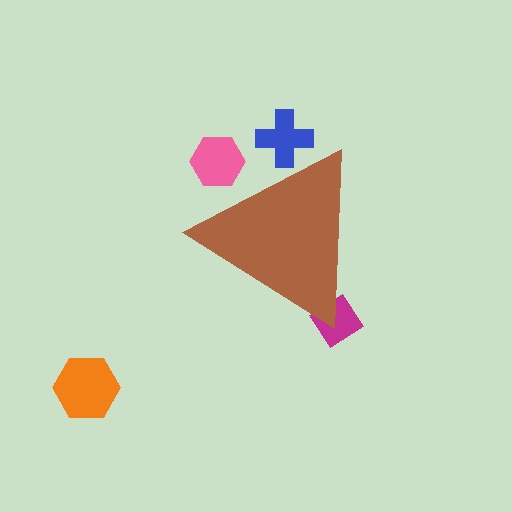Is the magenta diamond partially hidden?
Yes, the magenta diamond is partially hidden behind the brown triangle.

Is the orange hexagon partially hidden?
No, the orange hexagon is fully visible.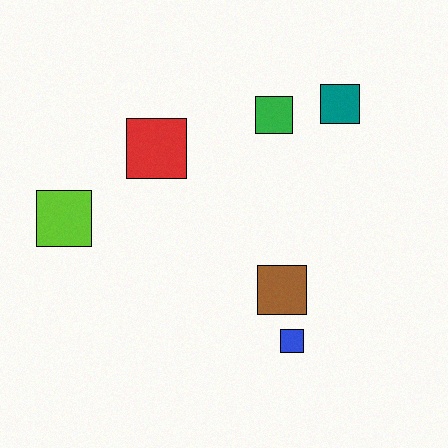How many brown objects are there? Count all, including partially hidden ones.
There is 1 brown object.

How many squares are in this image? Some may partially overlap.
There are 6 squares.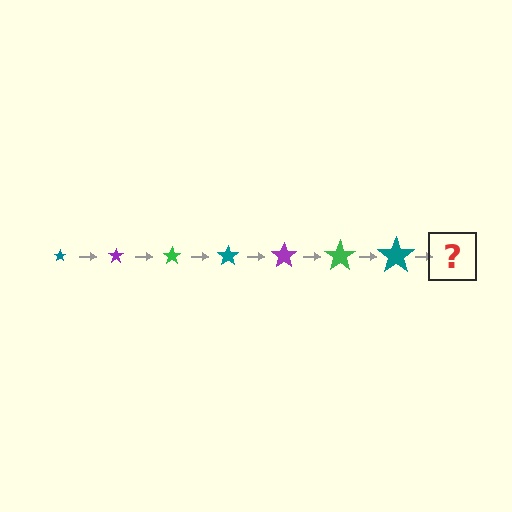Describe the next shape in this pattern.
It should be a purple star, larger than the previous one.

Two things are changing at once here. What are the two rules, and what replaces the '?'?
The two rules are that the star grows larger each step and the color cycles through teal, purple, and green. The '?' should be a purple star, larger than the previous one.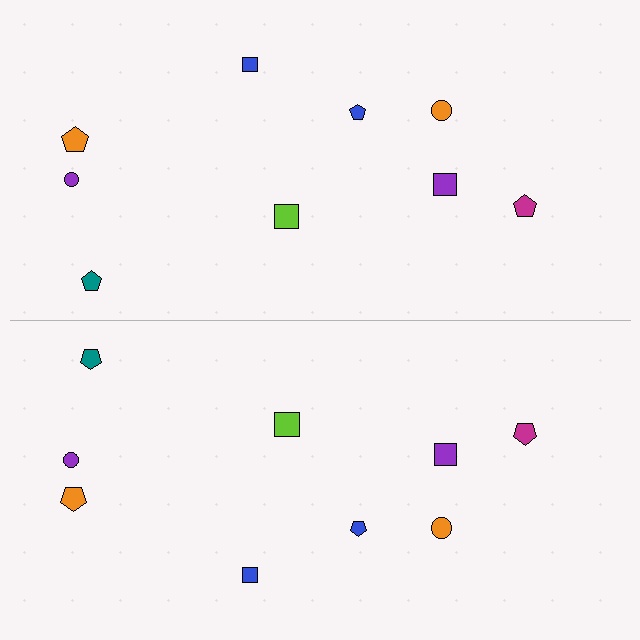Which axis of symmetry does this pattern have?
The pattern has a horizontal axis of symmetry running through the center of the image.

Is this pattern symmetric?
Yes, this pattern has bilateral (reflection) symmetry.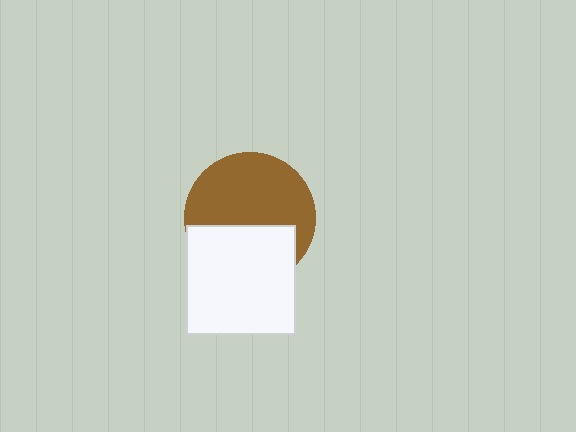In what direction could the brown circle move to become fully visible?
The brown circle could move up. That would shift it out from behind the white rectangle entirely.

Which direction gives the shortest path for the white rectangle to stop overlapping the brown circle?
Moving down gives the shortest separation.